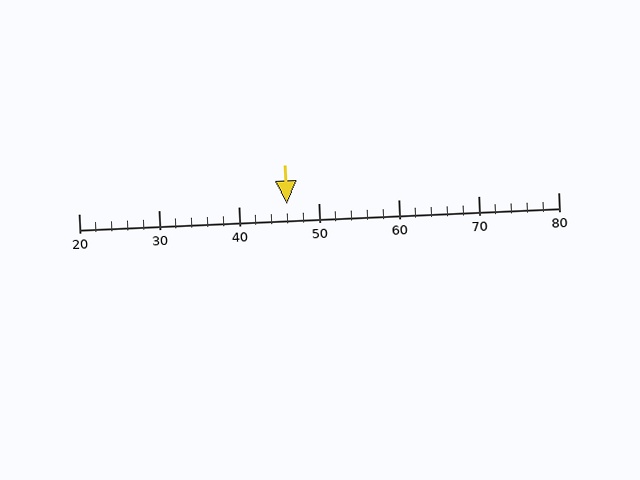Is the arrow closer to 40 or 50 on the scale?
The arrow is closer to 50.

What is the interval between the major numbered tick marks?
The major tick marks are spaced 10 units apart.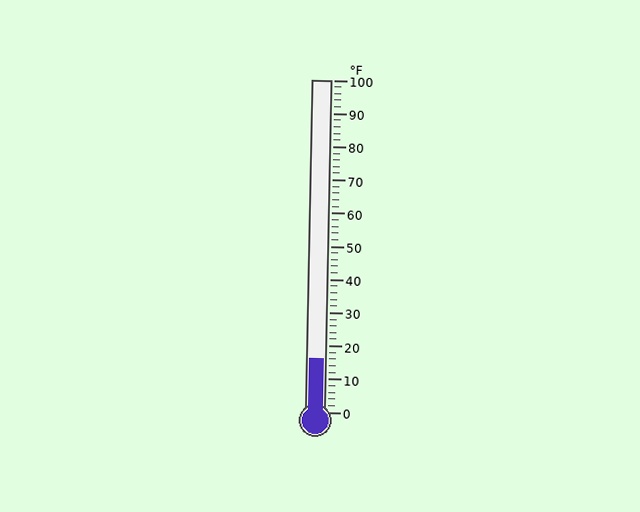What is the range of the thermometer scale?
The thermometer scale ranges from 0°F to 100°F.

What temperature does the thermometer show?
The thermometer shows approximately 16°F.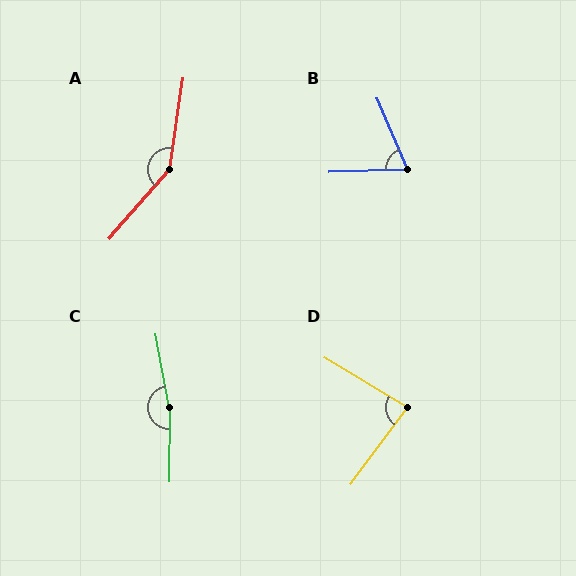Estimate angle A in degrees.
Approximately 148 degrees.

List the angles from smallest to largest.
B (69°), D (84°), A (148°), C (169°).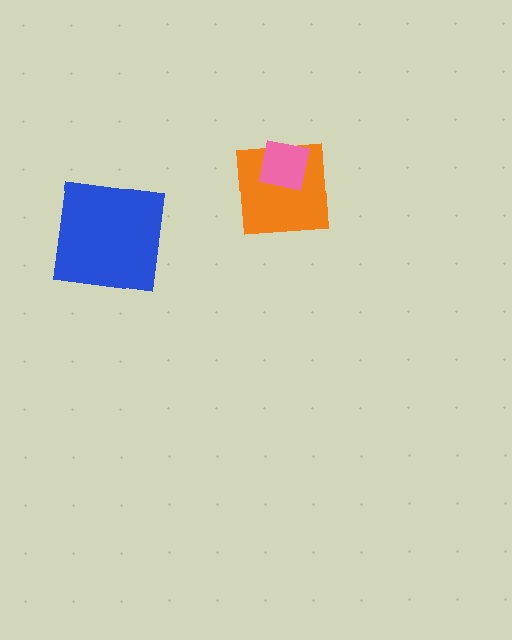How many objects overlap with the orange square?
1 object overlaps with the orange square.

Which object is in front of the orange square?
The pink square is in front of the orange square.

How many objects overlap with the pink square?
1 object overlaps with the pink square.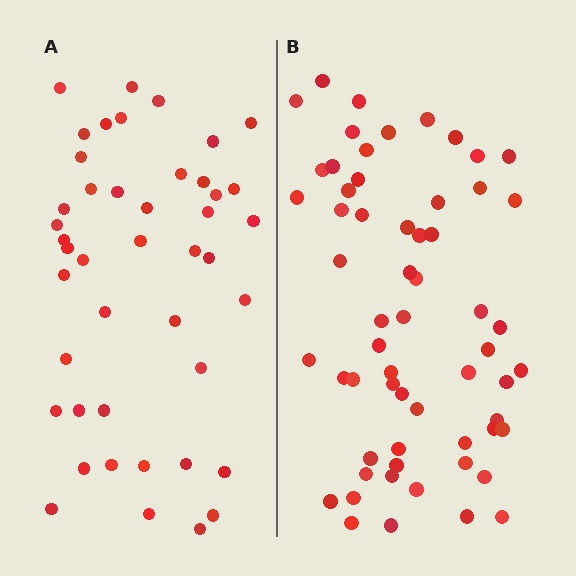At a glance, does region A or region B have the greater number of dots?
Region B (the right region) has more dots.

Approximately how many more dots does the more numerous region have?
Region B has approximately 15 more dots than region A.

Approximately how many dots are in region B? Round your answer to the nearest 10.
About 60 dots.